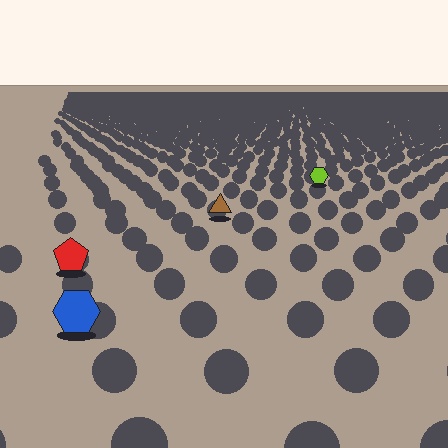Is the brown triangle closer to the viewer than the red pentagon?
No. The red pentagon is closer — you can tell from the texture gradient: the ground texture is coarser near it.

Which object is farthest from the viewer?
The lime hexagon is farthest from the viewer. It appears smaller and the ground texture around it is denser.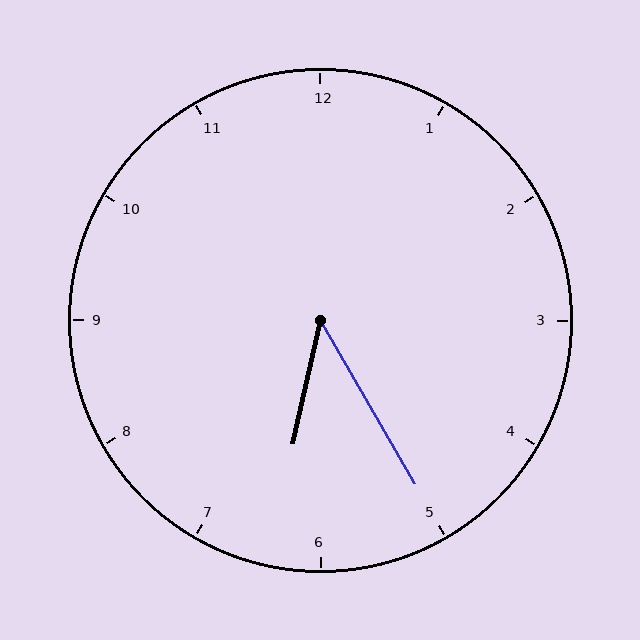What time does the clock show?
6:25.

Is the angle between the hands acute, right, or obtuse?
It is acute.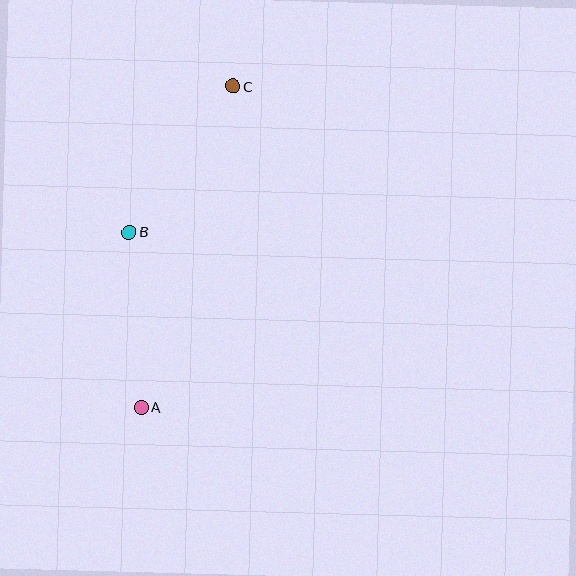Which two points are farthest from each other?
Points A and C are farthest from each other.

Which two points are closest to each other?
Points A and B are closest to each other.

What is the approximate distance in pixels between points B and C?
The distance between B and C is approximately 179 pixels.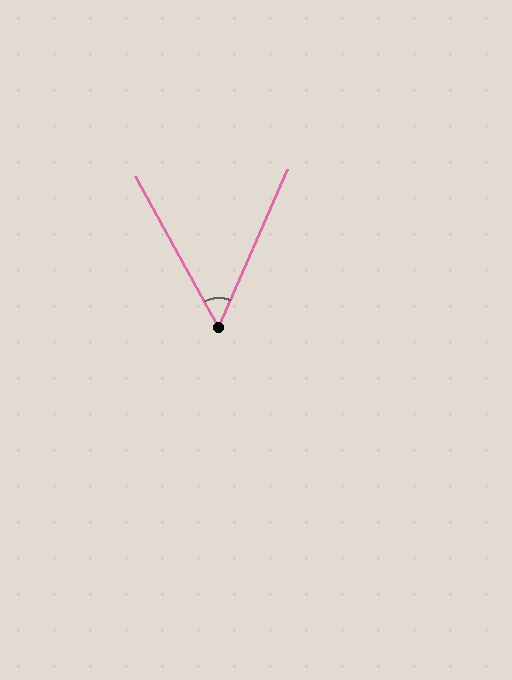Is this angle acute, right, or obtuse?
It is acute.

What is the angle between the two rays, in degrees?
Approximately 53 degrees.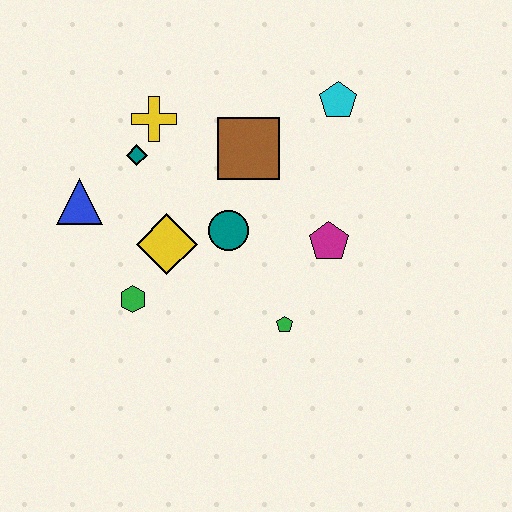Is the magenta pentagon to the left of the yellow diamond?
No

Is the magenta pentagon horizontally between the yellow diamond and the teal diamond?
No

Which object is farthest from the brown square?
The green hexagon is farthest from the brown square.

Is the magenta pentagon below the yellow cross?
Yes